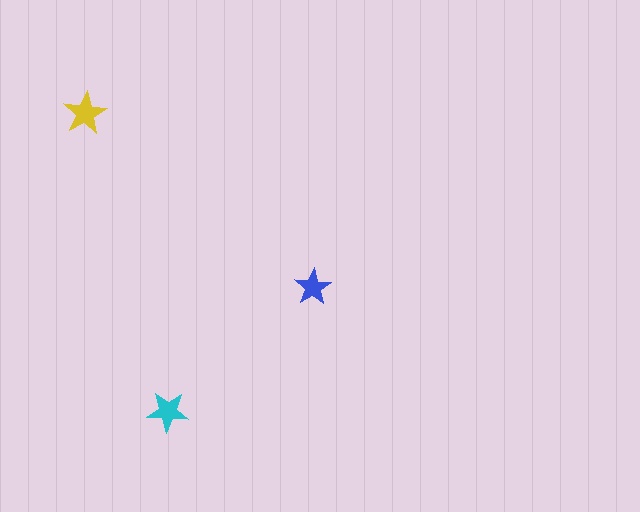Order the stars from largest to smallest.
the yellow one, the cyan one, the blue one.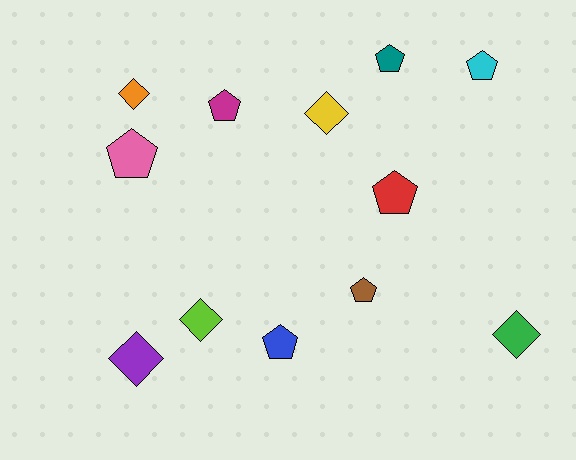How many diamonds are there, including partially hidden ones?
There are 5 diamonds.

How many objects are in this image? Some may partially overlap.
There are 12 objects.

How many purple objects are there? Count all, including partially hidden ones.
There is 1 purple object.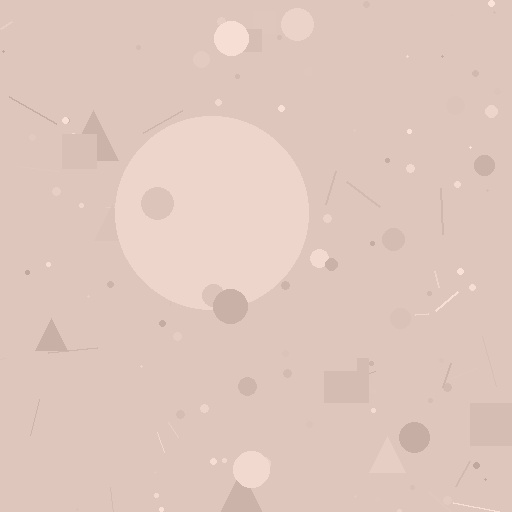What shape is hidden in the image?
A circle is hidden in the image.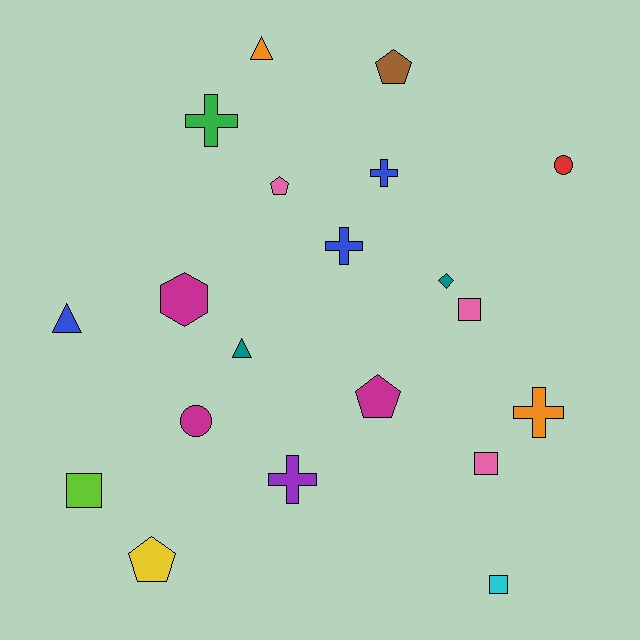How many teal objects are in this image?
There are 2 teal objects.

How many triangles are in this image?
There are 3 triangles.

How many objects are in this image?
There are 20 objects.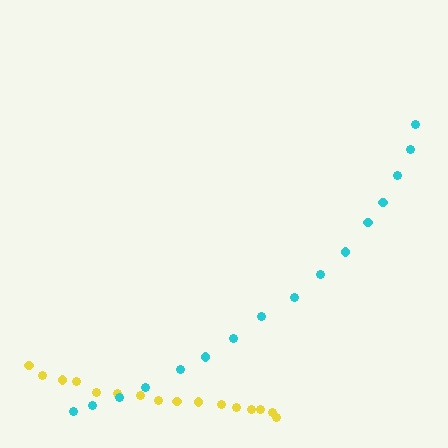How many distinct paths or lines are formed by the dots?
There are 2 distinct paths.